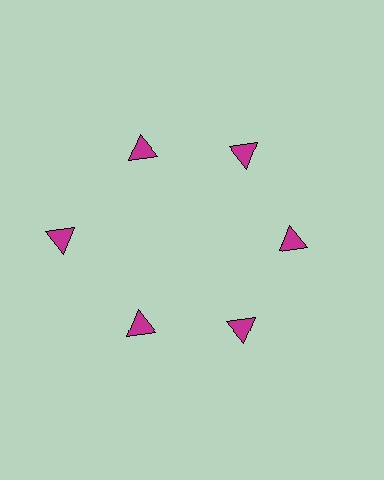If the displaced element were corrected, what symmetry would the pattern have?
It would have 6-fold rotational symmetry — the pattern would map onto itself every 60 degrees.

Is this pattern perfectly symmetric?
No. The 6 magenta triangles are arranged in a ring, but one element near the 9 o'clock position is pushed outward from the center, breaking the 6-fold rotational symmetry.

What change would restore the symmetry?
The symmetry would be restored by moving it inward, back onto the ring so that all 6 triangles sit at equal angles and equal distance from the center.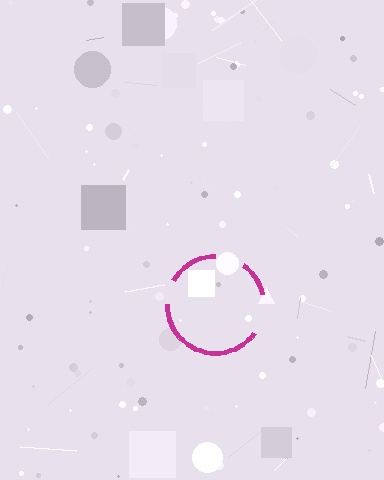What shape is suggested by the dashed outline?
The dashed outline suggests a circle.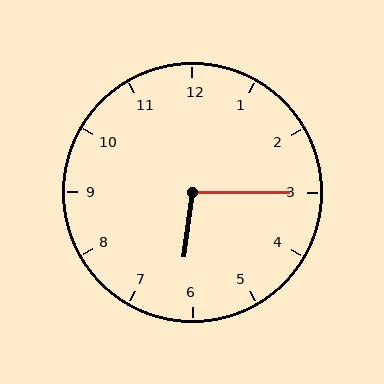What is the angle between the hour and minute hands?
Approximately 98 degrees.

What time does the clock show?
6:15.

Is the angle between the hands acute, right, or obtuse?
It is obtuse.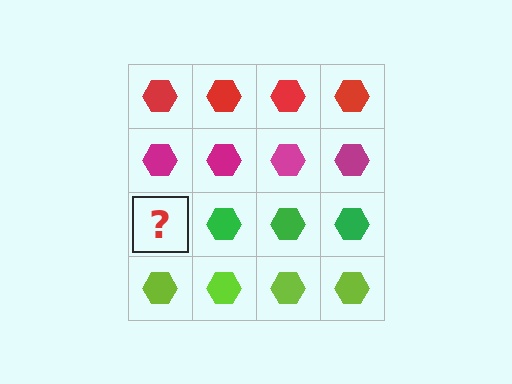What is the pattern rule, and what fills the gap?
The rule is that each row has a consistent color. The gap should be filled with a green hexagon.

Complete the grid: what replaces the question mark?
The question mark should be replaced with a green hexagon.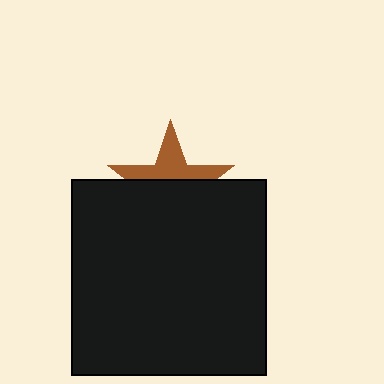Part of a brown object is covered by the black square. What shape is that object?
It is a star.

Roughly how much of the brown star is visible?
A small part of it is visible (roughly 44%).